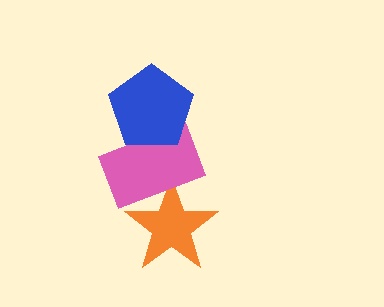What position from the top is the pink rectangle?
The pink rectangle is 2nd from the top.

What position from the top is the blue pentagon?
The blue pentagon is 1st from the top.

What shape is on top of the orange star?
The pink rectangle is on top of the orange star.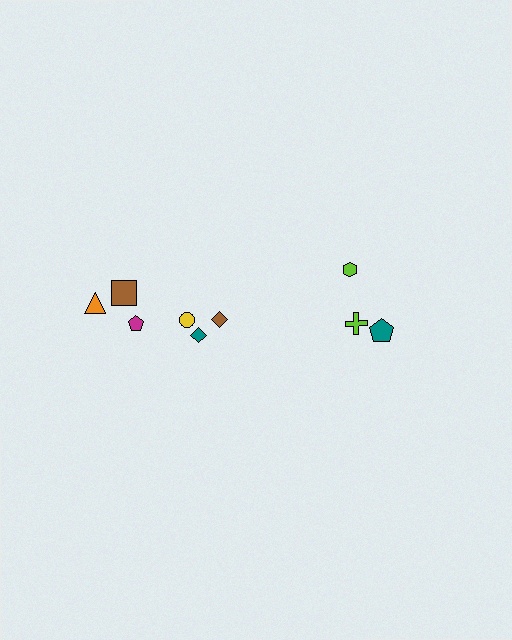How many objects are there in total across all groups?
There are 9 objects.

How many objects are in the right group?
There are 3 objects.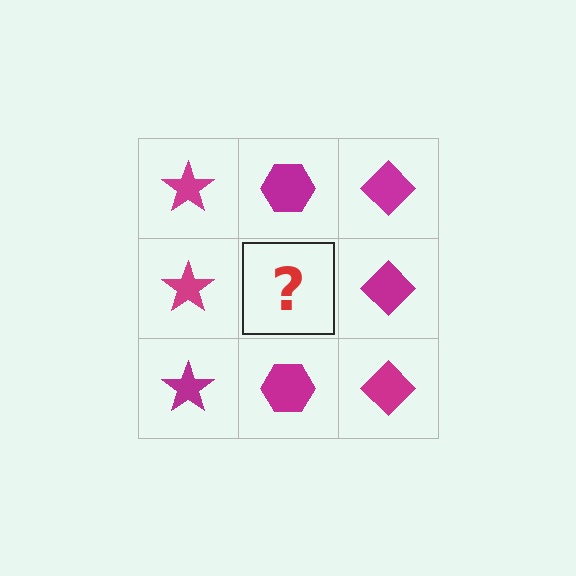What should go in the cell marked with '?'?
The missing cell should contain a magenta hexagon.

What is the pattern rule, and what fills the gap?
The rule is that each column has a consistent shape. The gap should be filled with a magenta hexagon.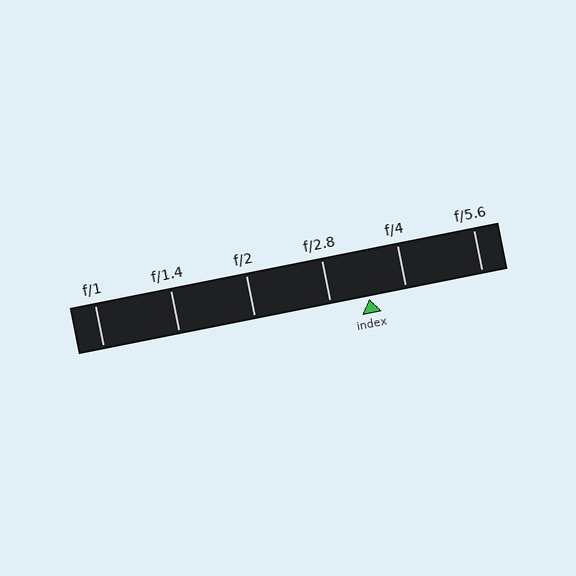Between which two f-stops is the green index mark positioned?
The index mark is between f/2.8 and f/4.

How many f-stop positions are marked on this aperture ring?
There are 6 f-stop positions marked.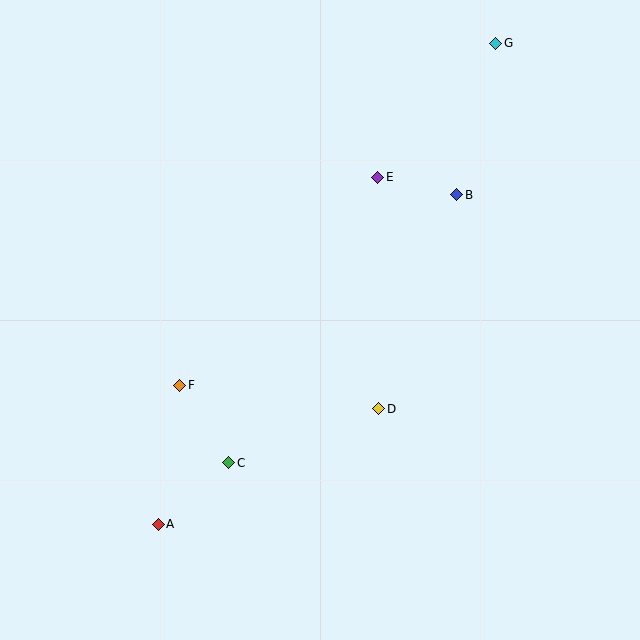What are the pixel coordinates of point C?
Point C is at (229, 463).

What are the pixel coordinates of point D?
Point D is at (379, 409).